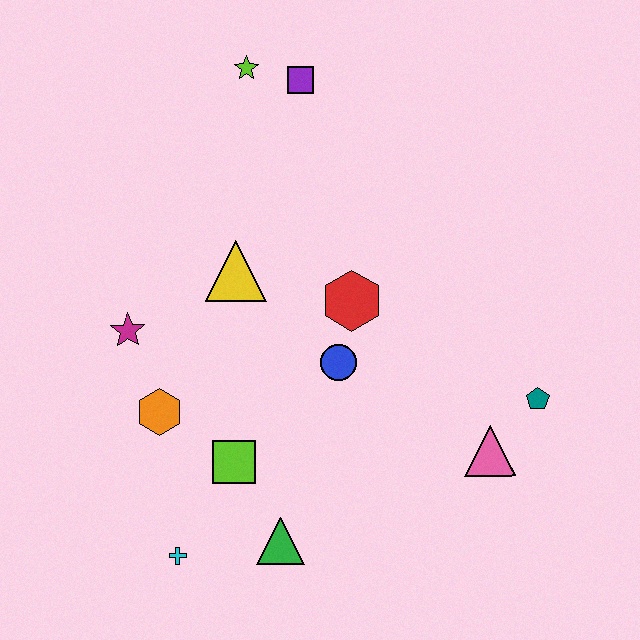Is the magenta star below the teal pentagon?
No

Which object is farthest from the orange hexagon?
The teal pentagon is farthest from the orange hexagon.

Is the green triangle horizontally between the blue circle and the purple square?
No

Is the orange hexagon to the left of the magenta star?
No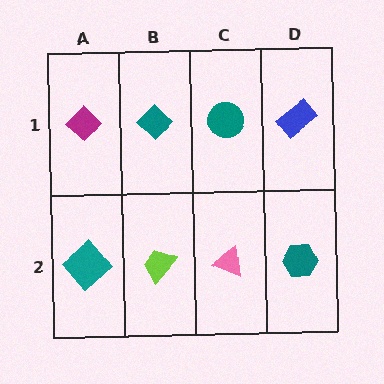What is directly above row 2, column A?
A magenta diamond.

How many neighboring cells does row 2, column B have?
3.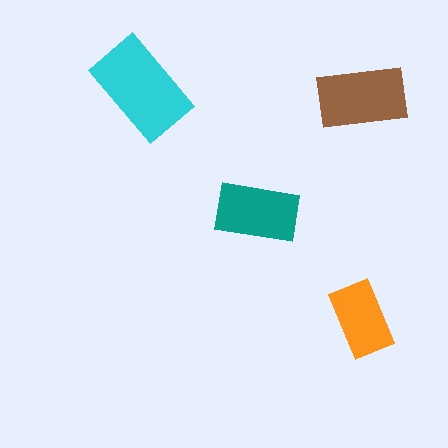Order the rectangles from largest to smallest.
the cyan one, the brown one, the teal one, the orange one.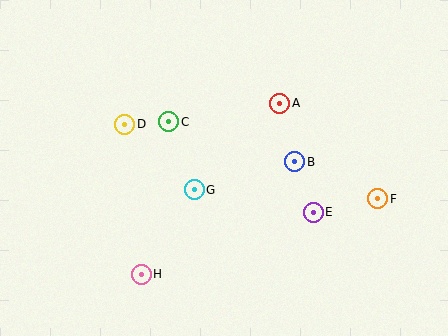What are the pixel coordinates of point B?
Point B is at (294, 162).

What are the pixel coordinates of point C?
Point C is at (169, 122).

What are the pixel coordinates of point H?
Point H is at (141, 274).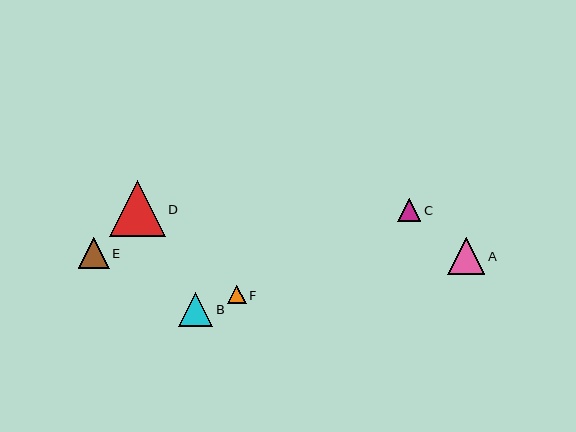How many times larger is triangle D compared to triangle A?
Triangle D is approximately 1.5 times the size of triangle A.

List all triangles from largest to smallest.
From largest to smallest: D, A, B, E, C, F.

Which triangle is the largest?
Triangle D is the largest with a size of approximately 55 pixels.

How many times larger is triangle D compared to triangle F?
Triangle D is approximately 3.0 times the size of triangle F.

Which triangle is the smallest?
Triangle F is the smallest with a size of approximately 18 pixels.